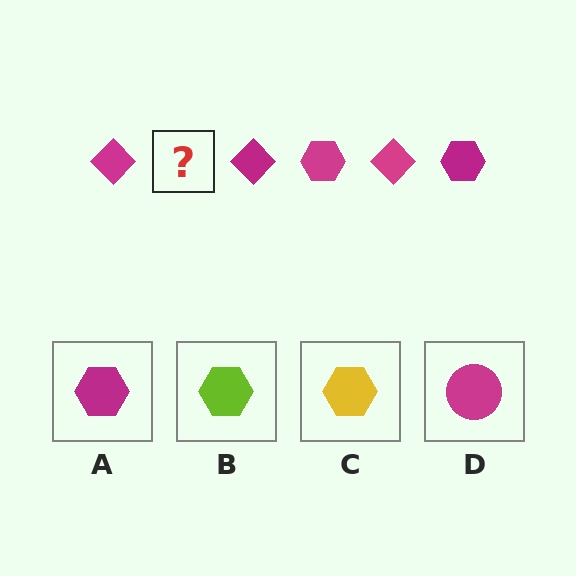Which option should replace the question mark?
Option A.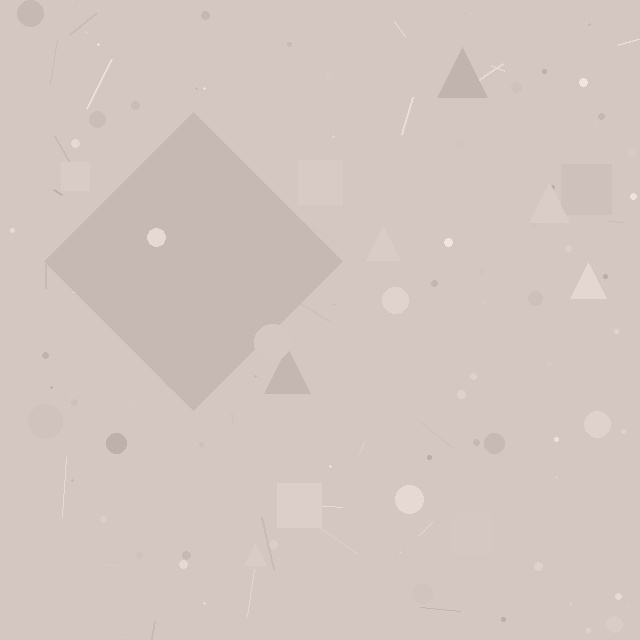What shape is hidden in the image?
A diamond is hidden in the image.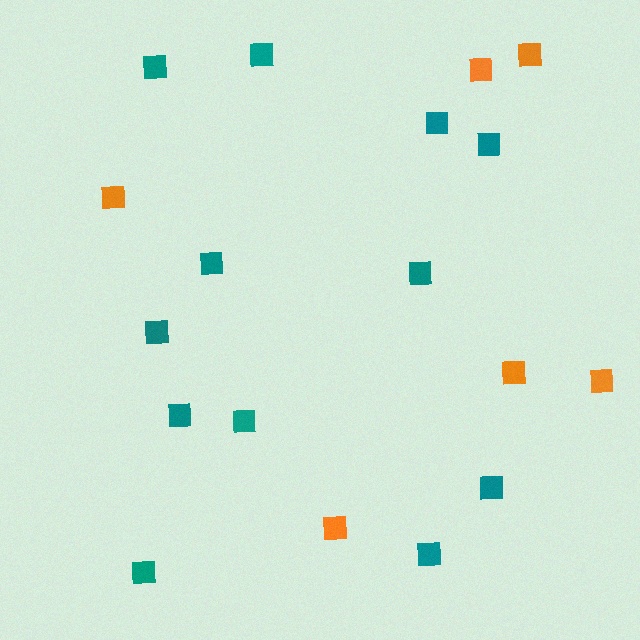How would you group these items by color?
There are 2 groups: one group of orange squares (6) and one group of teal squares (12).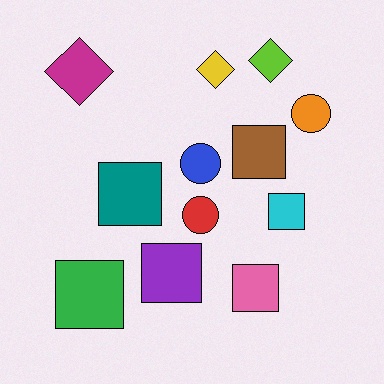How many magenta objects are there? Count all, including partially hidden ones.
There is 1 magenta object.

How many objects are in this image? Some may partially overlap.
There are 12 objects.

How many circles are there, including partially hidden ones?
There are 3 circles.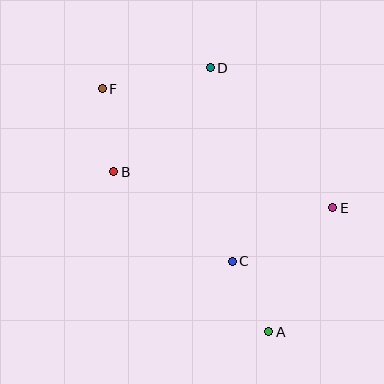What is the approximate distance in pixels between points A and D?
The distance between A and D is approximately 270 pixels.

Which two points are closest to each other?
Points A and C are closest to each other.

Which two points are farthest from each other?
Points A and F are farthest from each other.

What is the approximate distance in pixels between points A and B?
The distance between A and B is approximately 223 pixels.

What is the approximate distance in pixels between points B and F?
The distance between B and F is approximately 84 pixels.